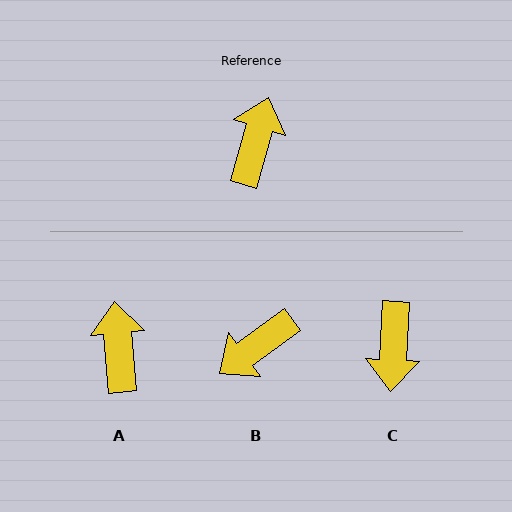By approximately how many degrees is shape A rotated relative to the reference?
Approximately 21 degrees counter-clockwise.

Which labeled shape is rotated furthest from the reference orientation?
C, about 167 degrees away.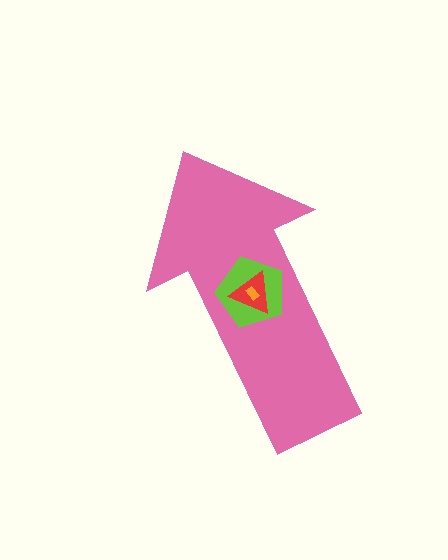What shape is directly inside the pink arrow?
The lime pentagon.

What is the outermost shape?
The pink arrow.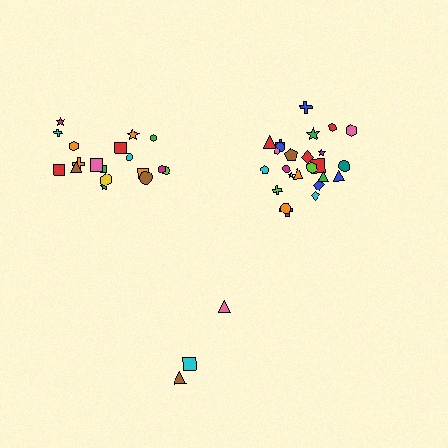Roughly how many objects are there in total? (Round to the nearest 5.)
Roughly 45 objects in total.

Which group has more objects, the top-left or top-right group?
The top-right group.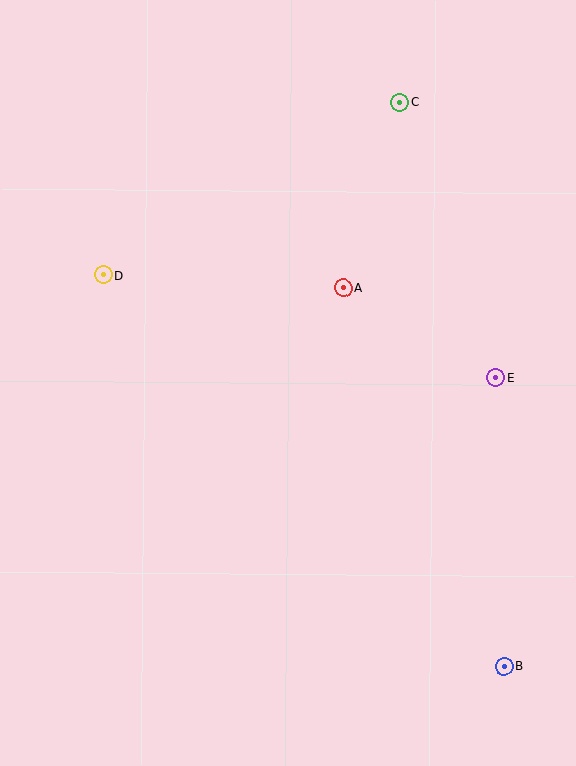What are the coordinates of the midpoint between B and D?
The midpoint between B and D is at (304, 471).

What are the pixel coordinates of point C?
Point C is at (400, 102).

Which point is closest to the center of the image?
Point A at (343, 287) is closest to the center.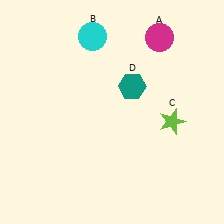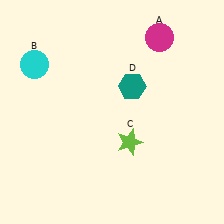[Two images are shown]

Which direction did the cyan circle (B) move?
The cyan circle (B) moved left.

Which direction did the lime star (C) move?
The lime star (C) moved left.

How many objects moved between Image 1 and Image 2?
2 objects moved between the two images.